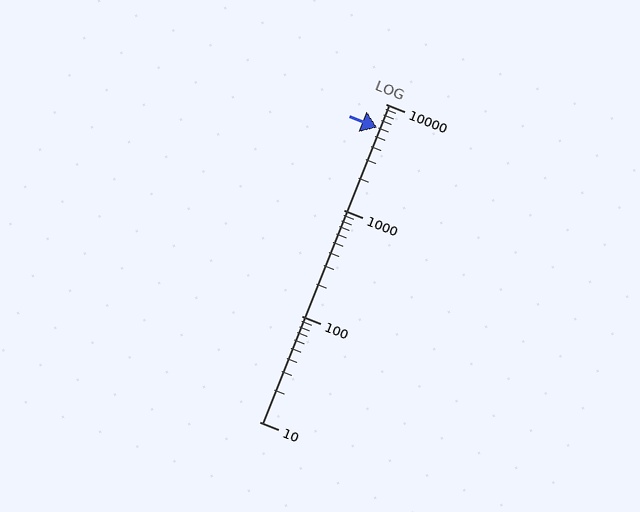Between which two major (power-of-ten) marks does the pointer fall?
The pointer is between 1000 and 10000.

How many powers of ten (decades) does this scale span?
The scale spans 3 decades, from 10 to 10000.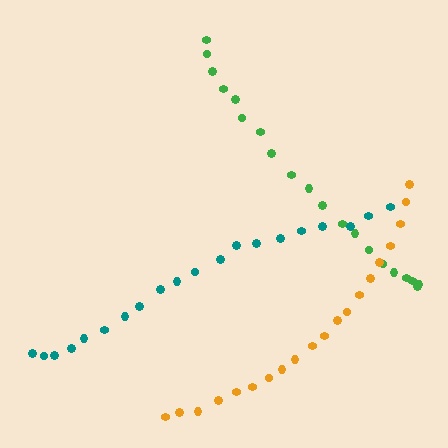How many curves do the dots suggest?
There are 3 distinct paths.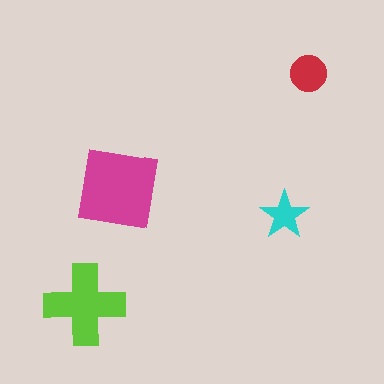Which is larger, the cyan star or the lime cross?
The lime cross.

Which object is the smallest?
The cyan star.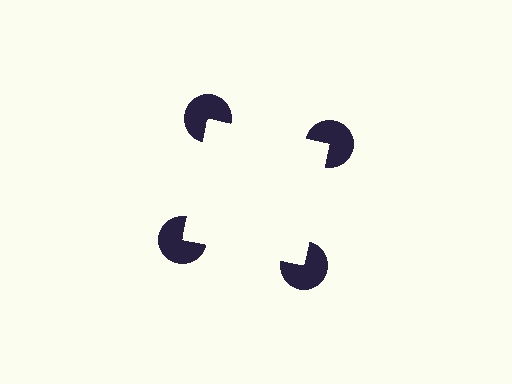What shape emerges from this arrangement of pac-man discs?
An illusory square — its edges are inferred from the aligned wedge cuts in the pac-man discs, not physically drawn.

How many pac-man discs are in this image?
There are 4 — one at each vertex of the illusory square.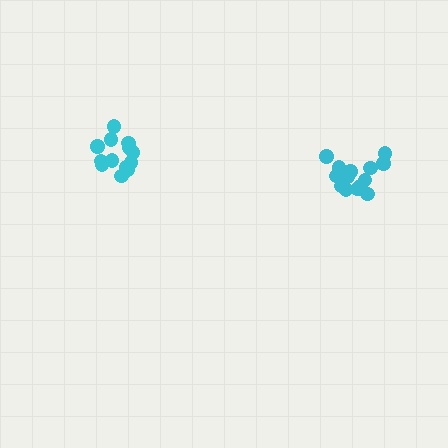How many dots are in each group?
Group 1: 16 dots, Group 2: 14 dots (30 total).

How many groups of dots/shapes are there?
There are 2 groups.